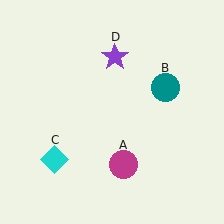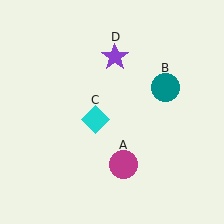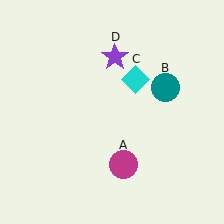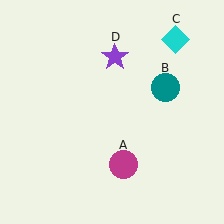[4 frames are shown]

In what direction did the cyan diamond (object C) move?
The cyan diamond (object C) moved up and to the right.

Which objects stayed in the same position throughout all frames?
Magenta circle (object A) and teal circle (object B) and purple star (object D) remained stationary.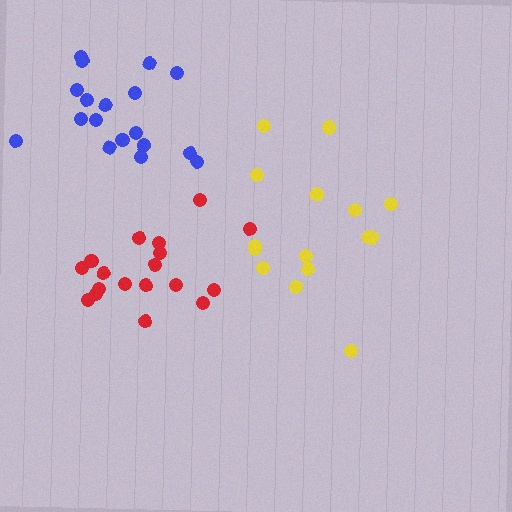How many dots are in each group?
Group 1: 18 dots, Group 2: 15 dots, Group 3: 18 dots (51 total).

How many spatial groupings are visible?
There are 3 spatial groupings.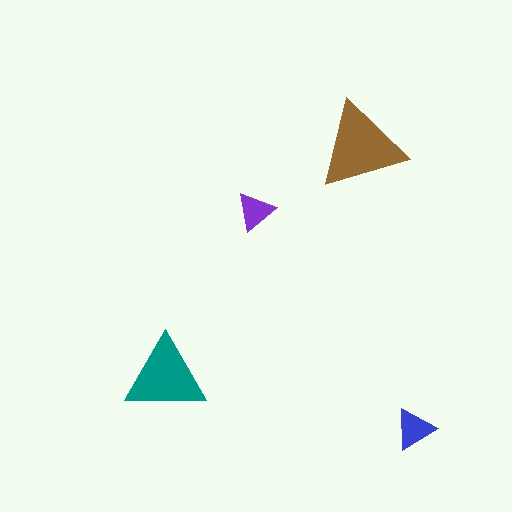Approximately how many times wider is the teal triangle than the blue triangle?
About 2 times wider.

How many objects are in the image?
There are 4 objects in the image.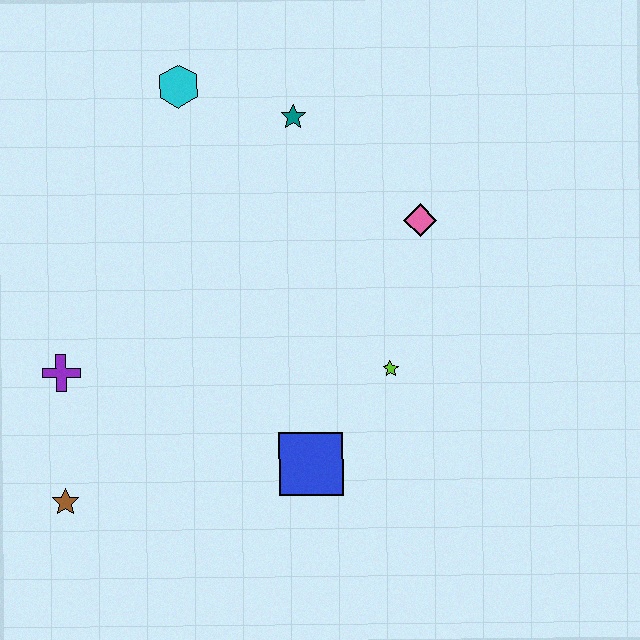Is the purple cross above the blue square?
Yes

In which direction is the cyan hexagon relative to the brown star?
The cyan hexagon is above the brown star.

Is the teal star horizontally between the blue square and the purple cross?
Yes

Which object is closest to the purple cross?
The brown star is closest to the purple cross.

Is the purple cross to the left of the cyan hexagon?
Yes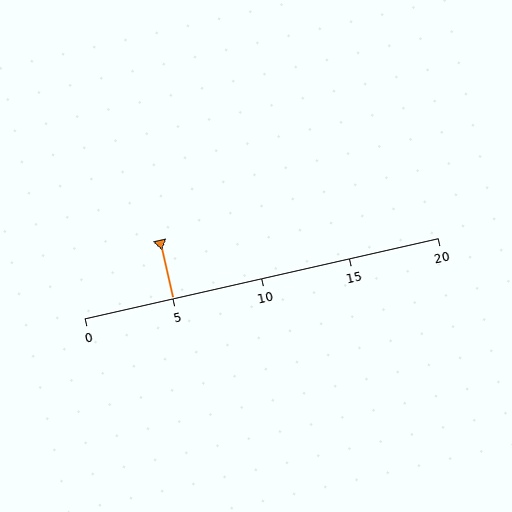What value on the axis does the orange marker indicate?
The marker indicates approximately 5.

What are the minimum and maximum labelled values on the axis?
The axis runs from 0 to 20.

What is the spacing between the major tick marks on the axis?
The major ticks are spaced 5 apart.